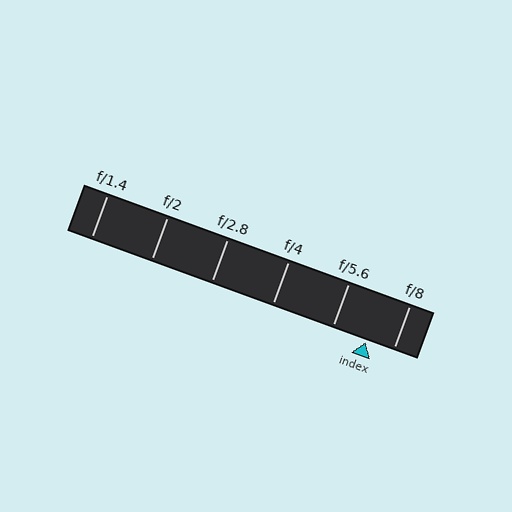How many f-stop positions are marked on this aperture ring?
There are 6 f-stop positions marked.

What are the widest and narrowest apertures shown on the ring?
The widest aperture shown is f/1.4 and the narrowest is f/8.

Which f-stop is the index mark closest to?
The index mark is closest to f/8.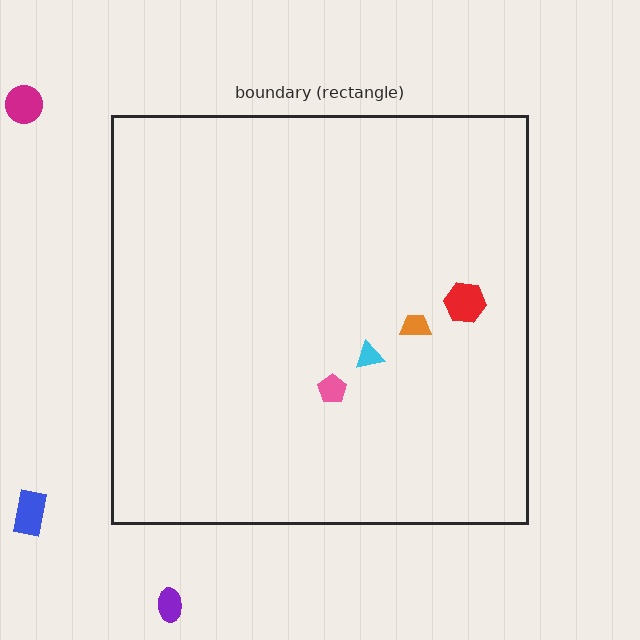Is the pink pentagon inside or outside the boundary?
Inside.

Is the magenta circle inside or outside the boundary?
Outside.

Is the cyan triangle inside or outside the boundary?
Inside.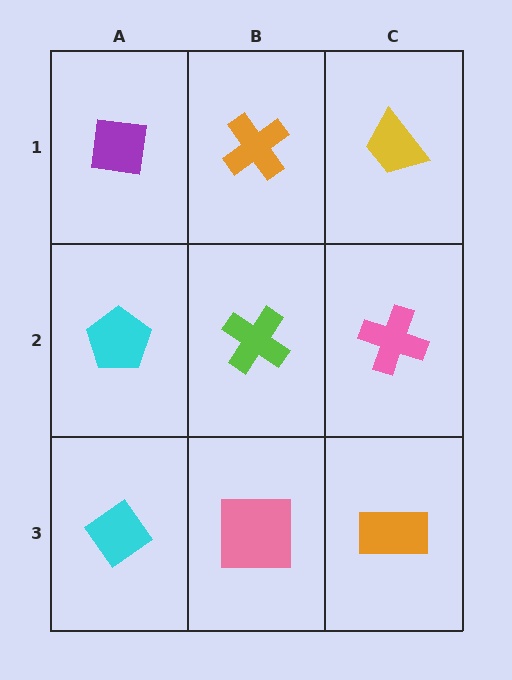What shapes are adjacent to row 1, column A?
A cyan pentagon (row 2, column A), an orange cross (row 1, column B).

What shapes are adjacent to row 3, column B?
A lime cross (row 2, column B), a cyan diamond (row 3, column A), an orange rectangle (row 3, column C).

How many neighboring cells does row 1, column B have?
3.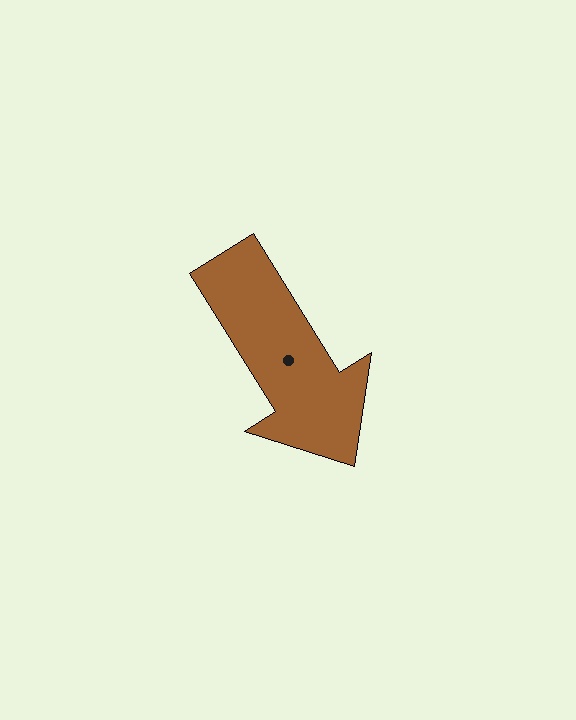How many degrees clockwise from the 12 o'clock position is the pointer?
Approximately 148 degrees.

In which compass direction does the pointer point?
Southeast.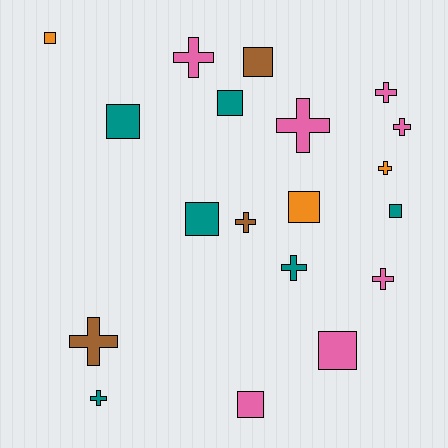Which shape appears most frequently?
Cross, with 10 objects.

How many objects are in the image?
There are 19 objects.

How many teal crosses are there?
There are 2 teal crosses.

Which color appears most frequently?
Pink, with 7 objects.